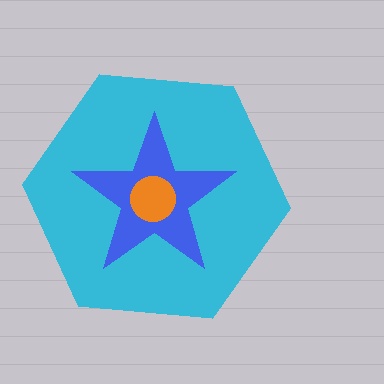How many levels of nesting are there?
3.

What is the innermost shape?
The orange circle.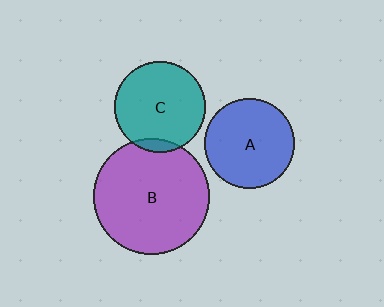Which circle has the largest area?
Circle B (purple).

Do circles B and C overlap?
Yes.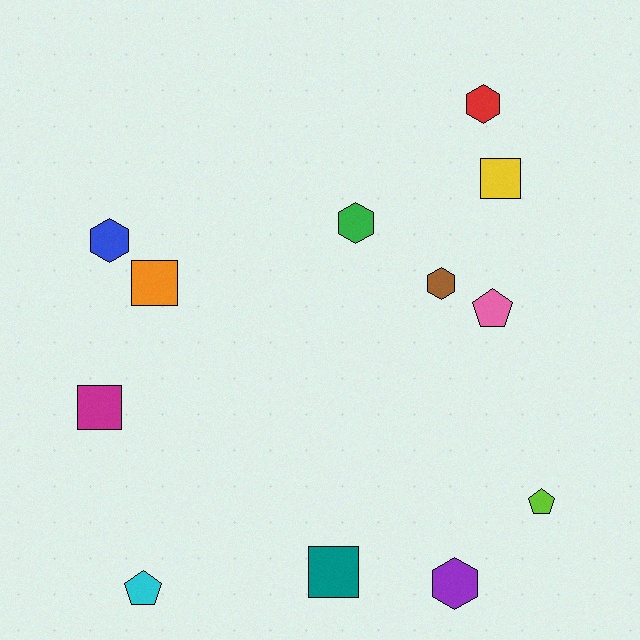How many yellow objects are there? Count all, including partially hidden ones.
There is 1 yellow object.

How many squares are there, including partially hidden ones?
There are 4 squares.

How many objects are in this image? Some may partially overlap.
There are 12 objects.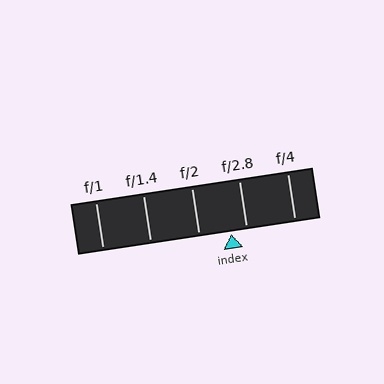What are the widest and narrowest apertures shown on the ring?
The widest aperture shown is f/1 and the narrowest is f/4.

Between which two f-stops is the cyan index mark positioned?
The index mark is between f/2 and f/2.8.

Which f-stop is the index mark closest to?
The index mark is closest to f/2.8.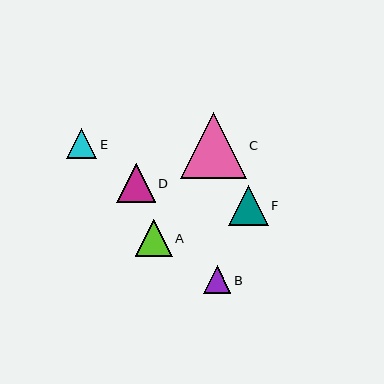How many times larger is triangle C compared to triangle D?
Triangle C is approximately 1.7 times the size of triangle D.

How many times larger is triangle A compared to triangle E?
Triangle A is approximately 1.2 times the size of triangle E.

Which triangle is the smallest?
Triangle B is the smallest with a size of approximately 27 pixels.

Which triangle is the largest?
Triangle C is the largest with a size of approximately 66 pixels.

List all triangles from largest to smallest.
From largest to smallest: C, F, D, A, E, B.